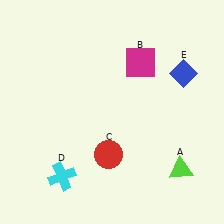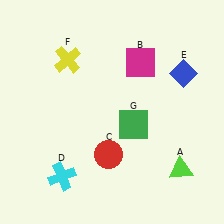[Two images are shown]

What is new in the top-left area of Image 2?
A yellow cross (F) was added in the top-left area of Image 2.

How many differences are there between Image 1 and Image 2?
There are 2 differences between the two images.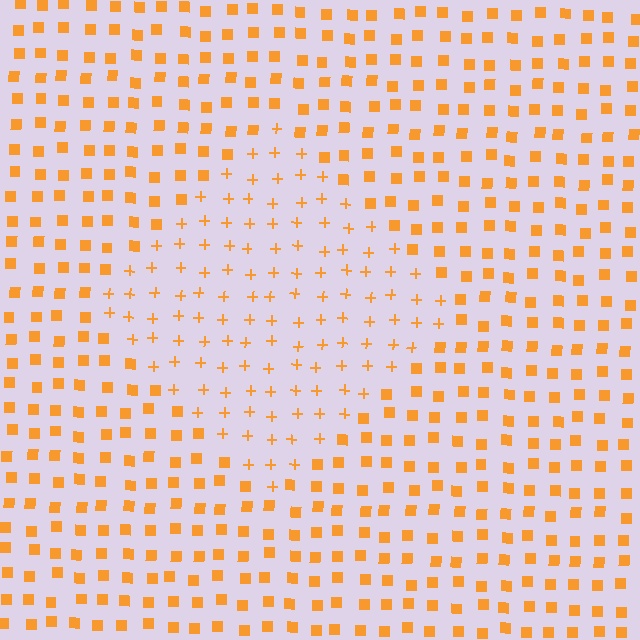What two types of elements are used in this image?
The image uses plus signs inside the diamond region and squares outside it.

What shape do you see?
I see a diamond.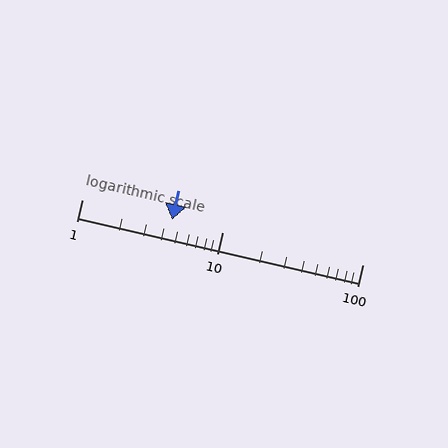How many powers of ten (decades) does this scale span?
The scale spans 2 decades, from 1 to 100.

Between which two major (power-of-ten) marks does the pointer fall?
The pointer is between 1 and 10.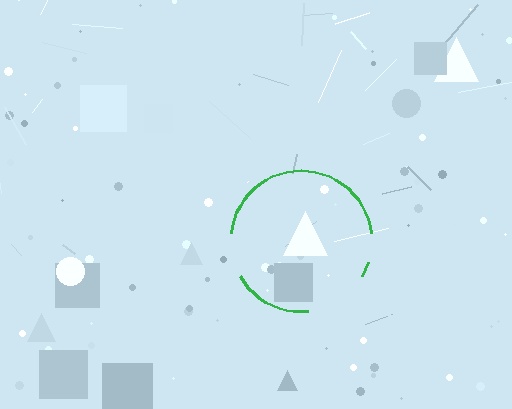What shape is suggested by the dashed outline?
The dashed outline suggests a circle.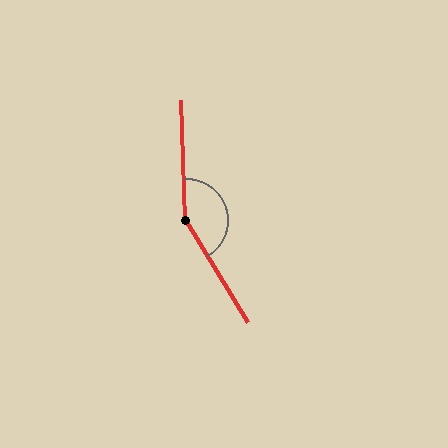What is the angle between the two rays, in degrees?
Approximately 151 degrees.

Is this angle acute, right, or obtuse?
It is obtuse.